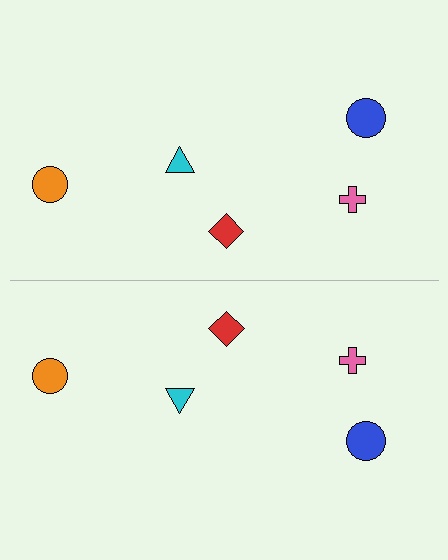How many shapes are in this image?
There are 10 shapes in this image.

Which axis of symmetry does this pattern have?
The pattern has a horizontal axis of symmetry running through the center of the image.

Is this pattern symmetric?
Yes, this pattern has bilateral (reflection) symmetry.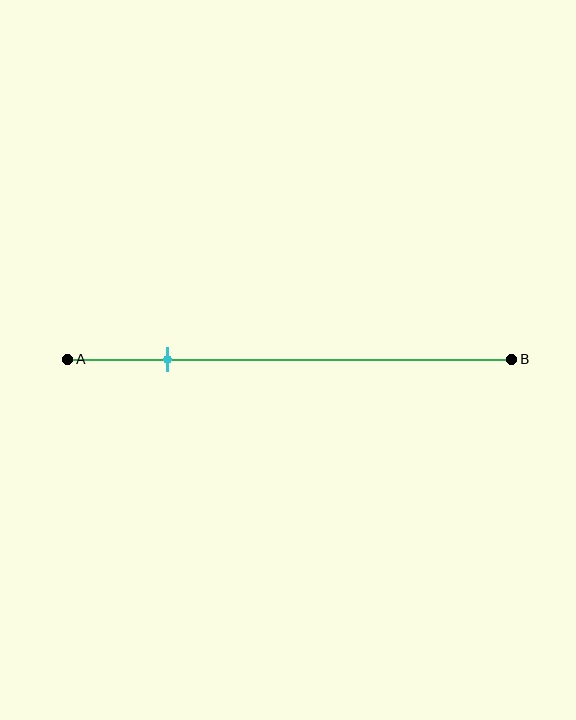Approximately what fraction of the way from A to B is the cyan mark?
The cyan mark is approximately 25% of the way from A to B.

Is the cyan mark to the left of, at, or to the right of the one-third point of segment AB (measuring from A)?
The cyan mark is to the left of the one-third point of segment AB.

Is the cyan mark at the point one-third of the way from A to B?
No, the mark is at about 25% from A, not at the 33% one-third point.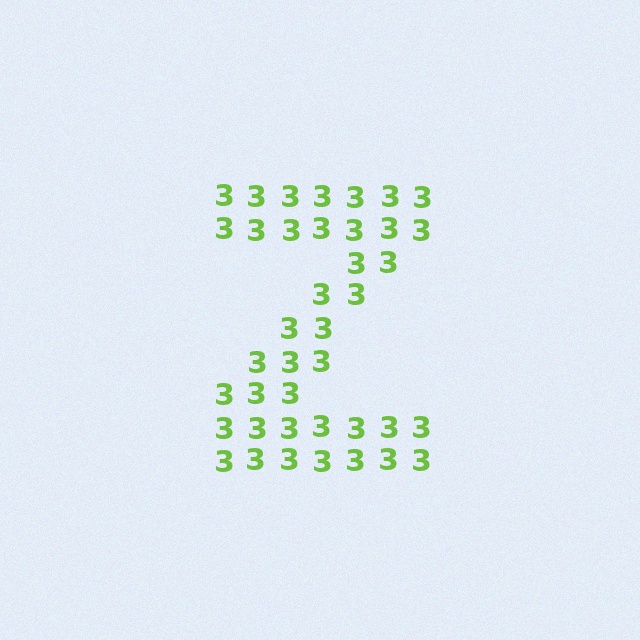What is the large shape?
The large shape is the letter Z.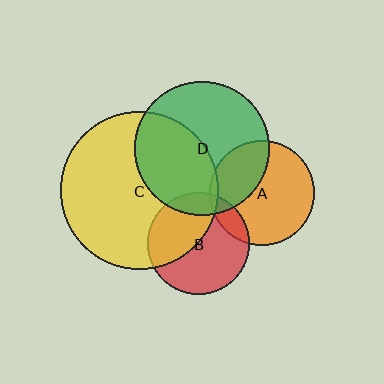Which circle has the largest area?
Circle C (yellow).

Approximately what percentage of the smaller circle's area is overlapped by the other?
Approximately 15%.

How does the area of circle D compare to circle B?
Approximately 1.7 times.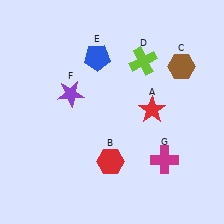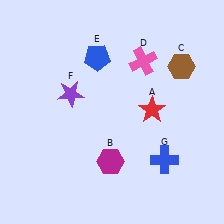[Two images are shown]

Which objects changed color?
B changed from red to magenta. D changed from lime to pink. G changed from magenta to blue.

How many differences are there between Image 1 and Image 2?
There are 3 differences between the two images.